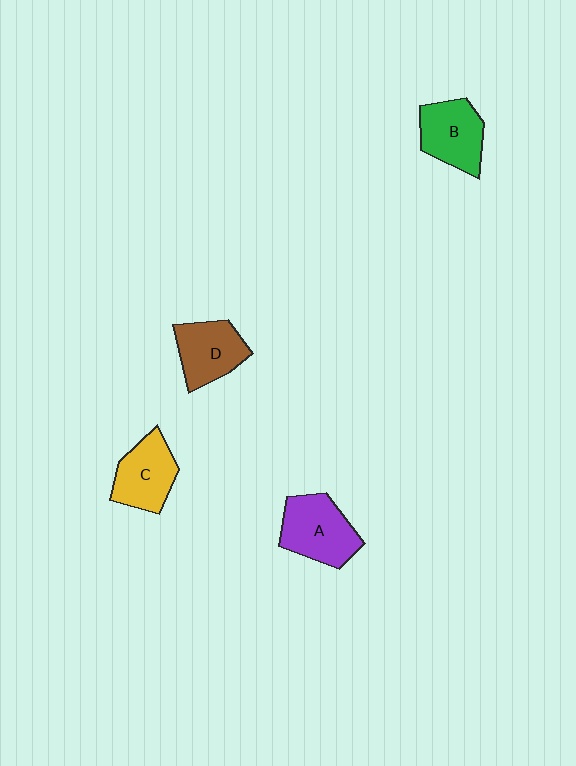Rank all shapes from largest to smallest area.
From largest to smallest: A (purple), B (green), C (yellow), D (brown).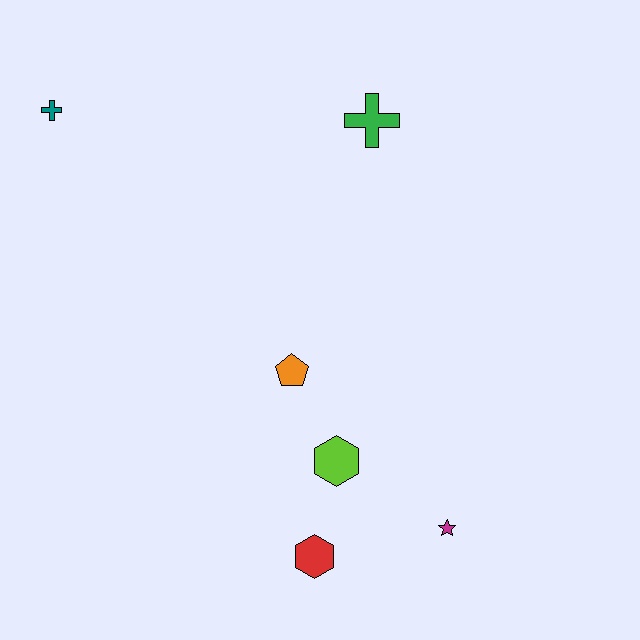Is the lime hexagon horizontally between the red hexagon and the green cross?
Yes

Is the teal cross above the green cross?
Yes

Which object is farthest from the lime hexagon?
The teal cross is farthest from the lime hexagon.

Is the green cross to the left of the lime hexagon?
No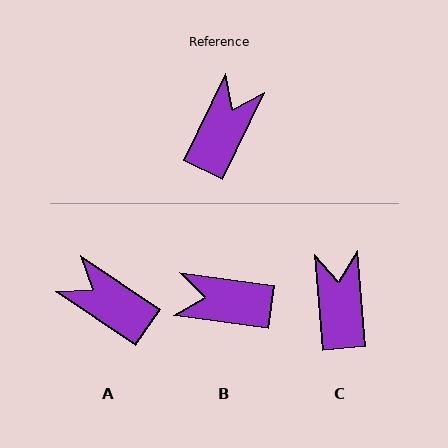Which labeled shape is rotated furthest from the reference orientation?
B, about 108 degrees away.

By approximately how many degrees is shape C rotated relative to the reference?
Approximately 31 degrees counter-clockwise.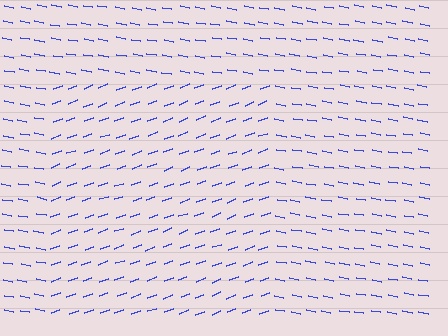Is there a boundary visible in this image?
Yes, there is a texture boundary formed by a change in line orientation.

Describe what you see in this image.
The image is filled with small blue line segments. A rectangle region in the image has lines oriented differently from the surrounding lines, creating a visible texture boundary.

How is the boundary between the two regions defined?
The boundary is defined purely by a change in line orientation (approximately 30 degrees difference). All lines are the same color and thickness.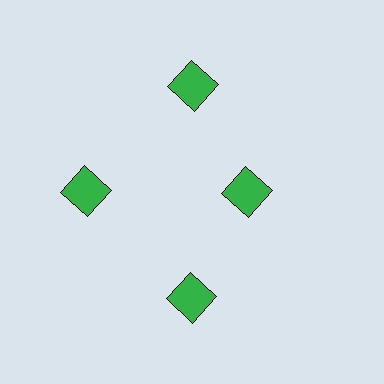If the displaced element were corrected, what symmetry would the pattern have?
It would have 4-fold rotational symmetry — the pattern would map onto itself every 90 degrees.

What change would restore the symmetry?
The symmetry would be restored by moving it outward, back onto the ring so that all 4 squares sit at equal angles and equal distance from the center.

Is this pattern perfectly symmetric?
No. The 4 green squares are arranged in a ring, but one element near the 3 o'clock position is pulled inward toward the center, breaking the 4-fold rotational symmetry.